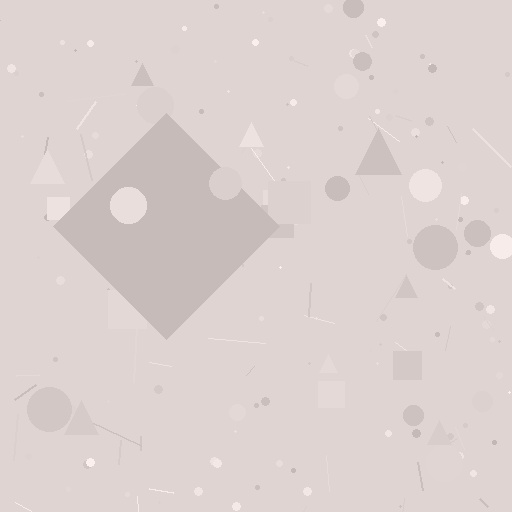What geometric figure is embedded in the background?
A diamond is embedded in the background.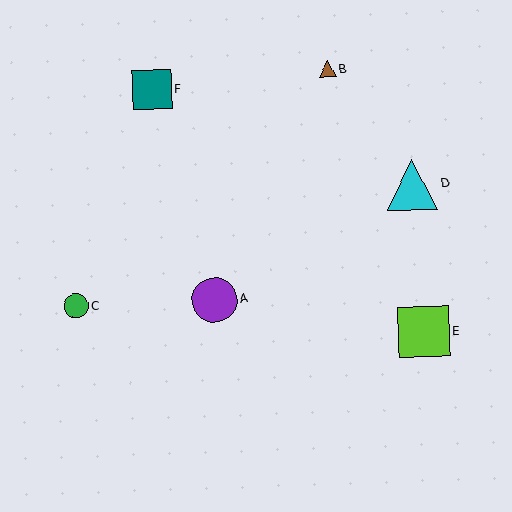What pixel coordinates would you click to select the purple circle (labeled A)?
Click at (214, 300) to select the purple circle A.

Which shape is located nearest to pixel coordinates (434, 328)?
The lime square (labeled E) at (424, 332) is nearest to that location.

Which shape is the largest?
The lime square (labeled E) is the largest.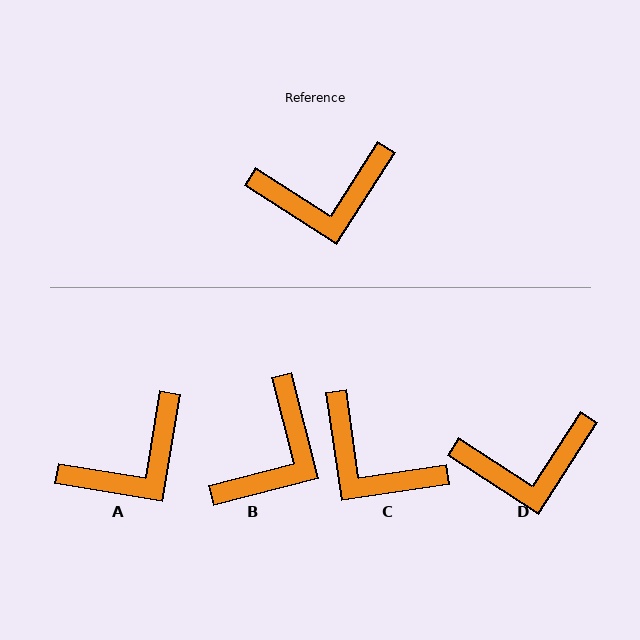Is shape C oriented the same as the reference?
No, it is off by about 49 degrees.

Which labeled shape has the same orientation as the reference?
D.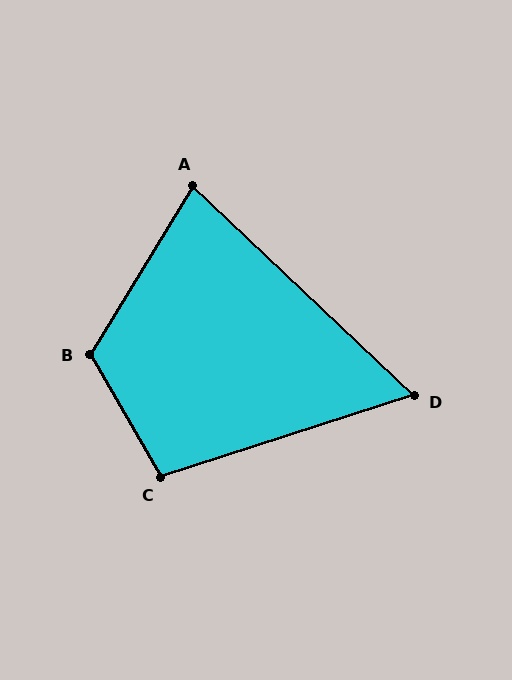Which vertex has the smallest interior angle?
D, at approximately 61 degrees.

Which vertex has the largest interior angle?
B, at approximately 119 degrees.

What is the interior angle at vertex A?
Approximately 78 degrees (acute).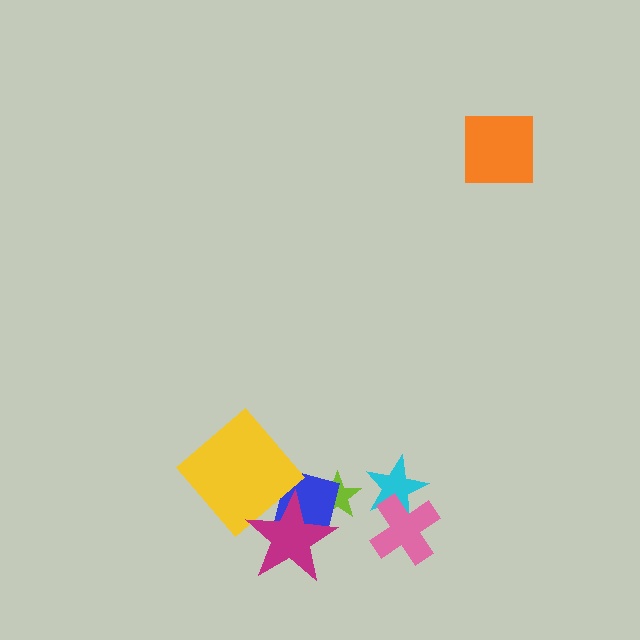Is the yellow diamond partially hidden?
Yes, it is partially covered by another shape.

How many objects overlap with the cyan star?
1 object overlaps with the cyan star.